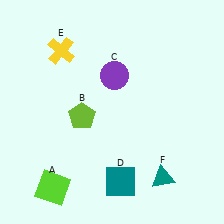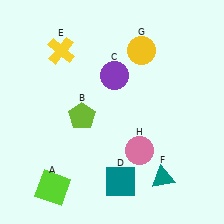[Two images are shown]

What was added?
A yellow circle (G), a pink circle (H) were added in Image 2.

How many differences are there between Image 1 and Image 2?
There are 2 differences between the two images.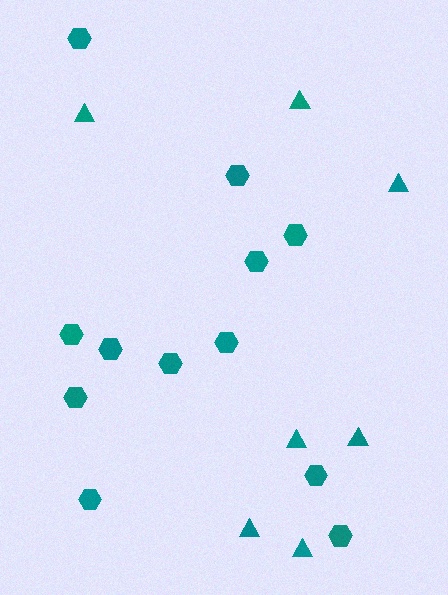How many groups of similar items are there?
There are 2 groups: one group of triangles (7) and one group of hexagons (12).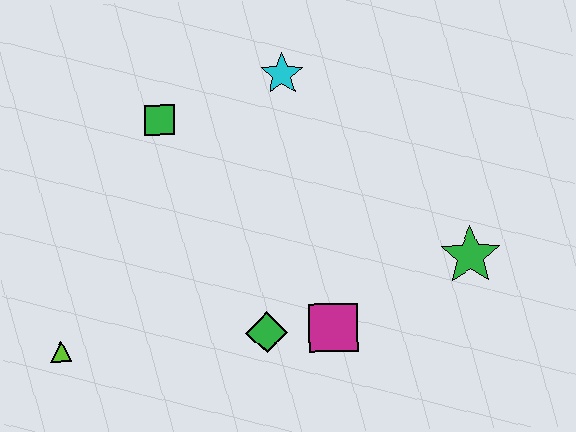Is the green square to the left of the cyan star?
Yes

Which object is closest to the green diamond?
The magenta square is closest to the green diamond.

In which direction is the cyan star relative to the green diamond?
The cyan star is above the green diamond.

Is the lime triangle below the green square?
Yes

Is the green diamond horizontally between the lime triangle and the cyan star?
Yes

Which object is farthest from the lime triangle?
The green star is farthest from the lime triangle.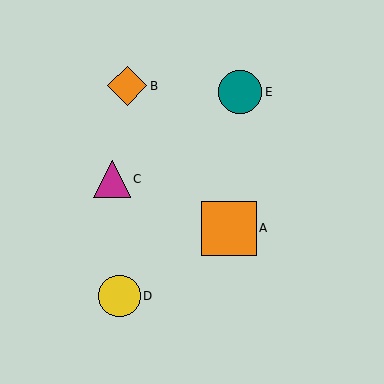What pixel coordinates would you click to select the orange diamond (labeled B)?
Click at (127, 86) to select the orange diamond B.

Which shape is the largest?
The orange square (labeled A) is the largest.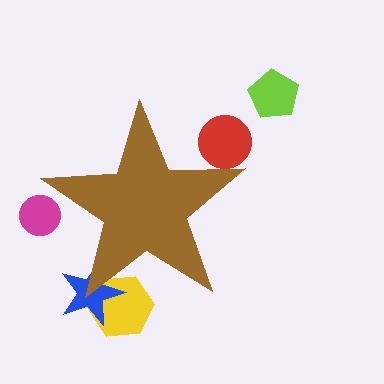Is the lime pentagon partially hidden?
No, the lime pentagon is fully visible.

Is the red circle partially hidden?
Yes, the red circle is partially hidden behind the brown star.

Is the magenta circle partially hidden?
Yes, the magenta circle is partially hidden behind the brown star.